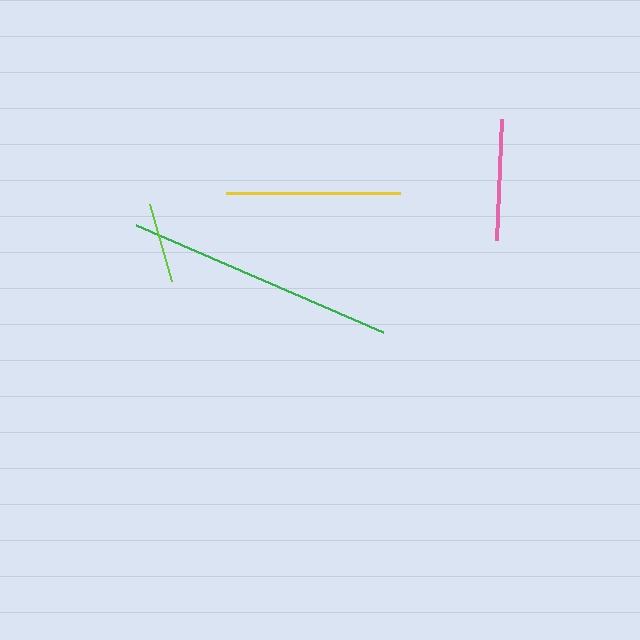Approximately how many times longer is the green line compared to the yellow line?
The green line is approximately 1.5 times the length of the yellow line.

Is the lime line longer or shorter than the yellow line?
The yellow line is longer than the lime line.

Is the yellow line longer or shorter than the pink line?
The yellow line is longer than the pink line.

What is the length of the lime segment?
The lime segment is approximately 80 pixels long.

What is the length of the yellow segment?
The yellow segment is approximately 174 pixels long.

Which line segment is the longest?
The green line is the longest at approximately 269 pixels.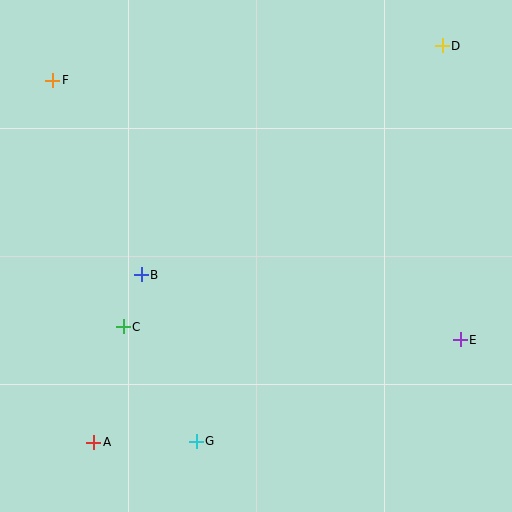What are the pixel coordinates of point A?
Point A is at (94, 442).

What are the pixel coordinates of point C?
Point C is at (123, 327).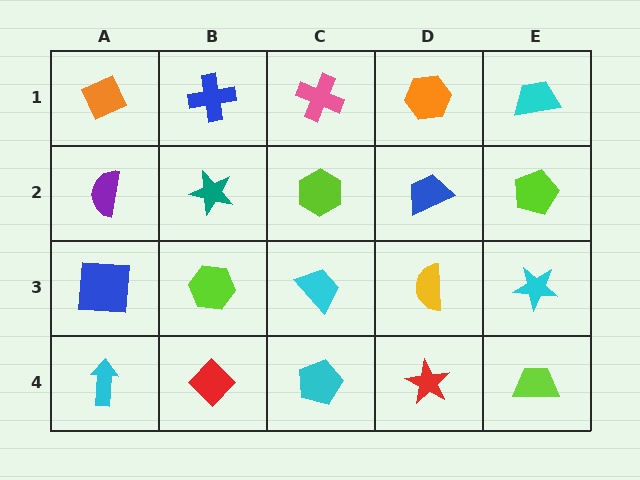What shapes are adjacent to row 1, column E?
A lime pentagon (row 2, column E), an orange hexagon (row 1, column D).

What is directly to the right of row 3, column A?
A lime hexagon.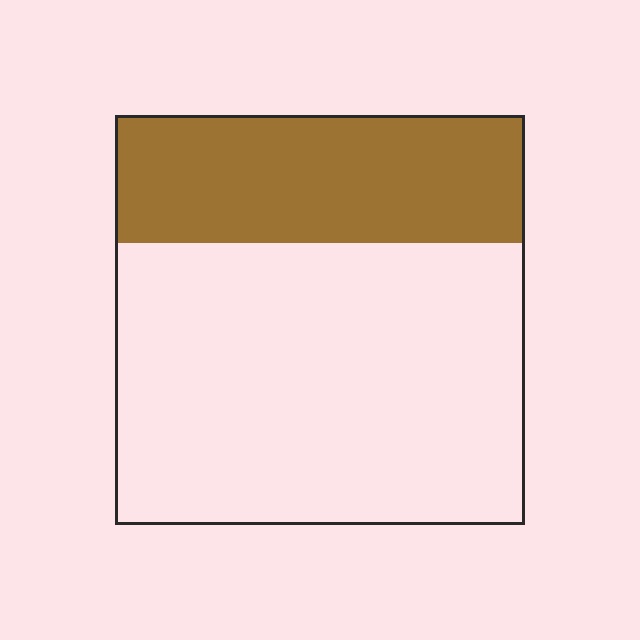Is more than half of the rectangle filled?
No.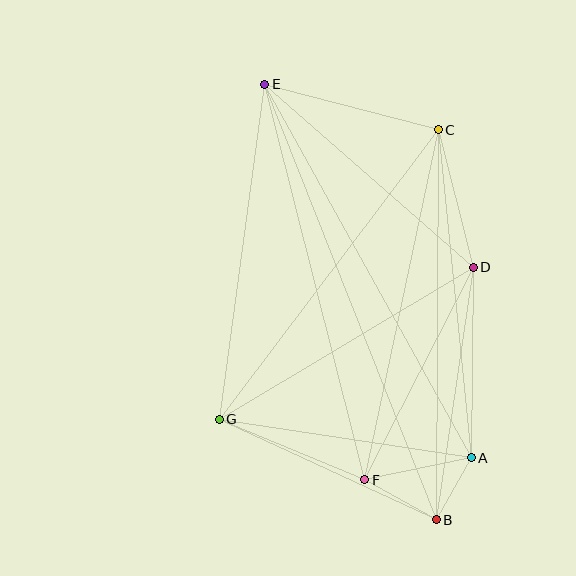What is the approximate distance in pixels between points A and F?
The distance between A and F is approximately 109 pixels.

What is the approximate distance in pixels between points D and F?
The distance between D and F is approximately 239 pixels.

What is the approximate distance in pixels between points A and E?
The distance between A and E is approximately 427 pixels.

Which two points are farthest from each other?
Points B and E are farthest from each other.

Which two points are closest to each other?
Points A and B are closest to each other.